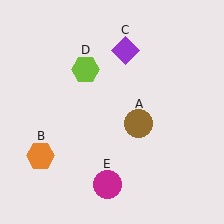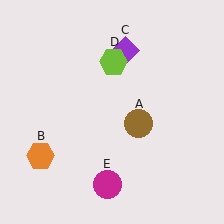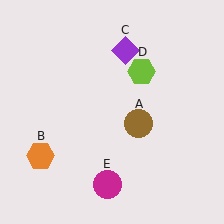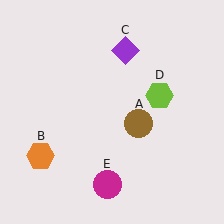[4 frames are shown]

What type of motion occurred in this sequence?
The lime hexagon (object D) rotated clockwise around the center of the scene.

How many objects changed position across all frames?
1 object changed position: lime hexagon (object D).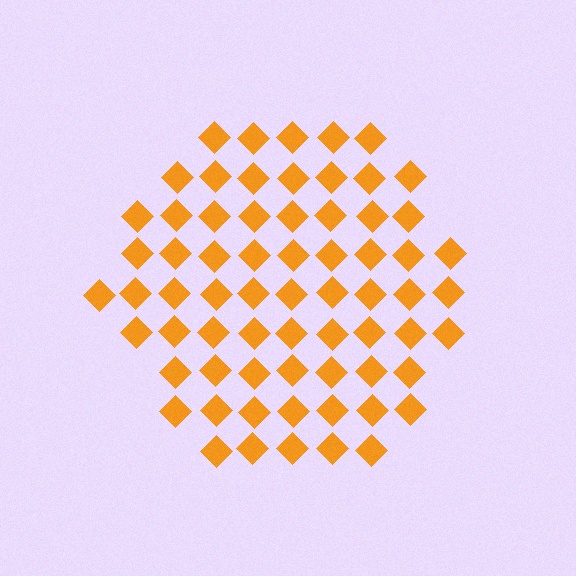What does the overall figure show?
The overall figure shows a hexagon.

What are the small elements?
The small elements are diamonds.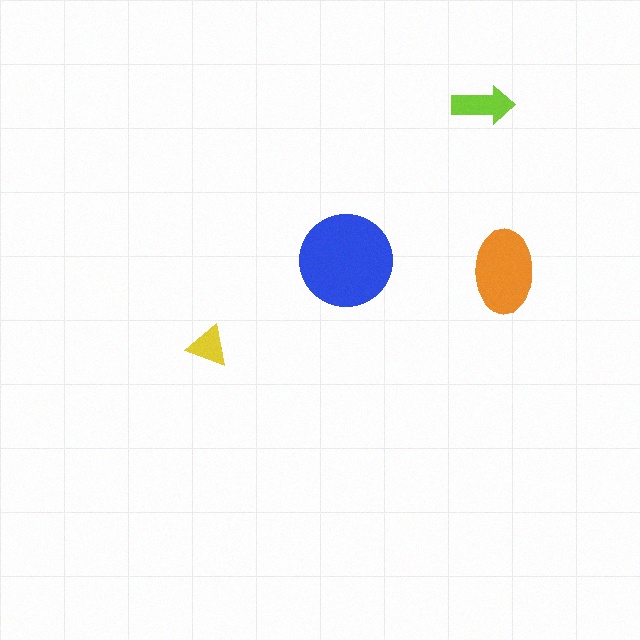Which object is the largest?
The blue circle.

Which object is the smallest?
The yellow triangle.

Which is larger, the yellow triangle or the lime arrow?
The lime arrow.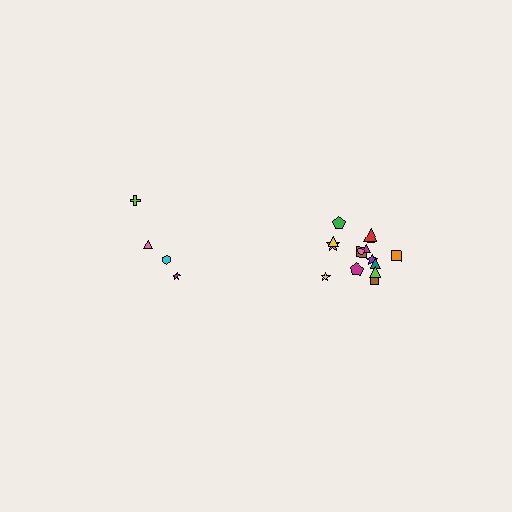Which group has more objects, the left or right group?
The right group.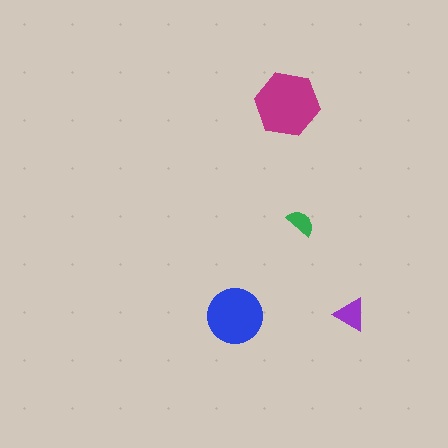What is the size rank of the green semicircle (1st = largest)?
4th.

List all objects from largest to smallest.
The magenta hexagon, the blue circle, the purple triangle, the green semicircle.